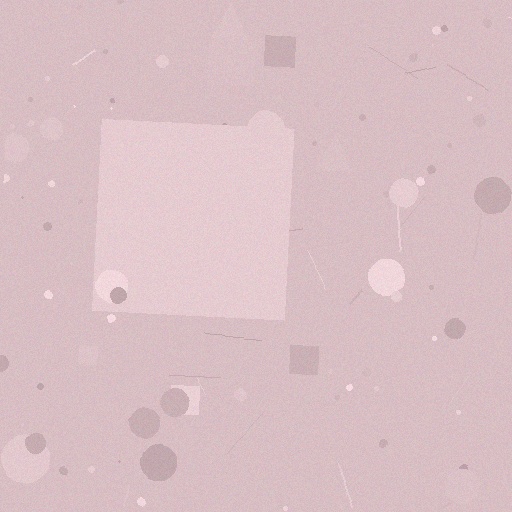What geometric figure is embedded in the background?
A square is embedded in the background.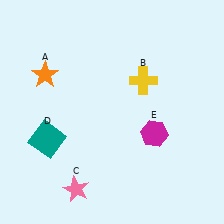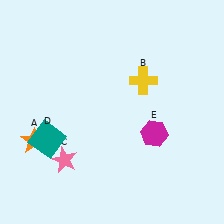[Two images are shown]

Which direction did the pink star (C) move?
The pink star (C) moved up.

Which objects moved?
The objects that moved are: the orange star (A), the pink star (C).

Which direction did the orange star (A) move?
The orange star (A) moved down.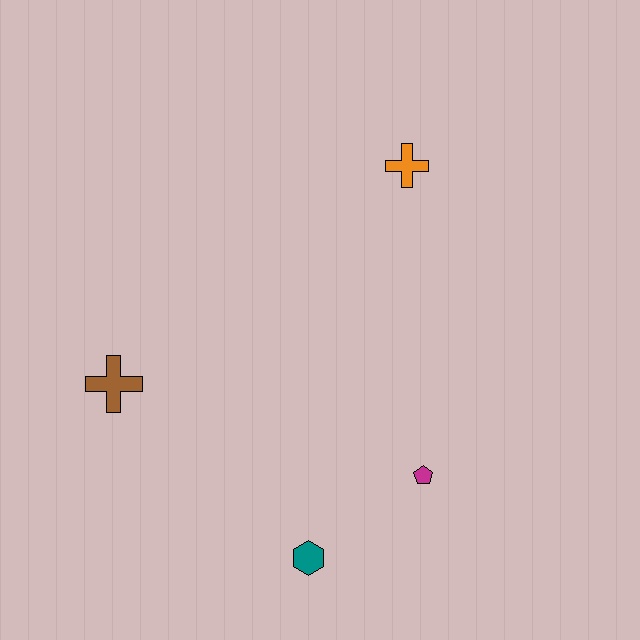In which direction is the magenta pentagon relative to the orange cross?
The magenta pentagon is below the orange cross.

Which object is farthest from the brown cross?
The orange cross is farthest from the brown cross.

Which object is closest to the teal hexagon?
The magenta pentagon is closest to the teal hexagon.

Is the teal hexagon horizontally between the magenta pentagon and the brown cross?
Yes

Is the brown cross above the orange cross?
No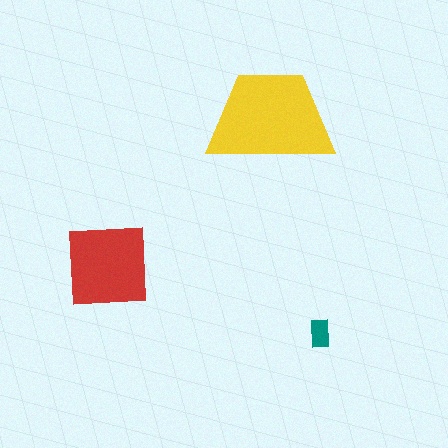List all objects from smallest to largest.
The teal rectangle, the red square, the yellow trapezoid.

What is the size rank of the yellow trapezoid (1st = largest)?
1st.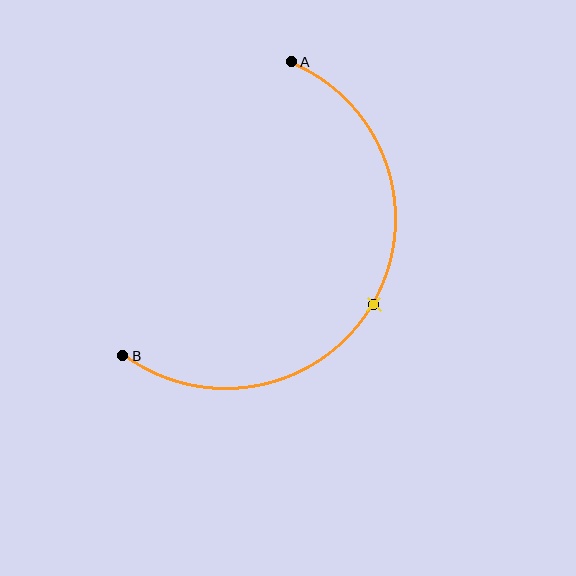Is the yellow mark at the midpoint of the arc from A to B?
Yes. The yellow mark lies on the arc at equal arc-length from both A and B — it is the arc midpoint.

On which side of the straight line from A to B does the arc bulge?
The arc bulges to the right of the straight line connecting A and B.